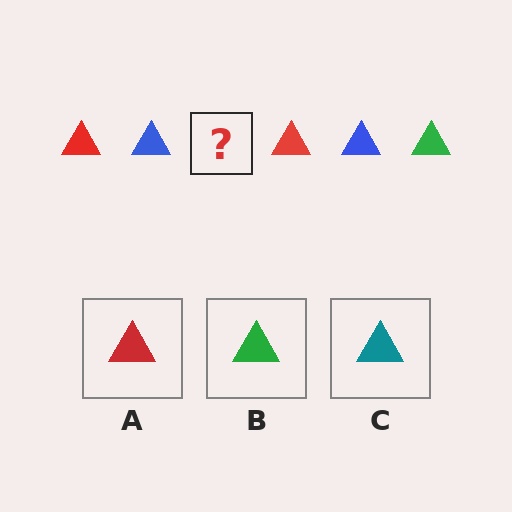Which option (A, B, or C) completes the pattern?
B.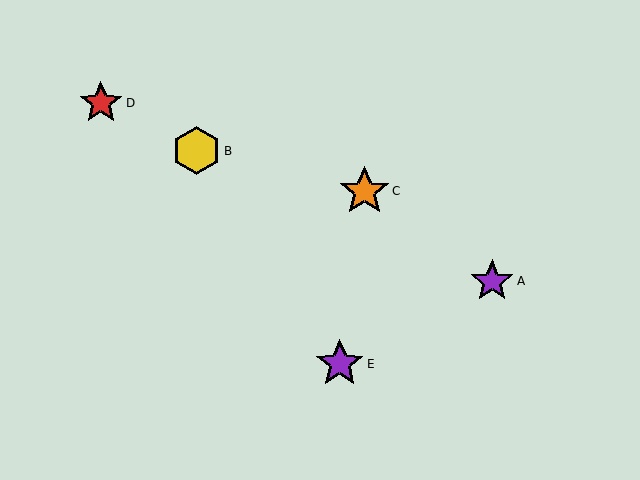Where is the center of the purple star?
The center of the purple star is at (340, 364).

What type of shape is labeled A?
Shape A is a purple star.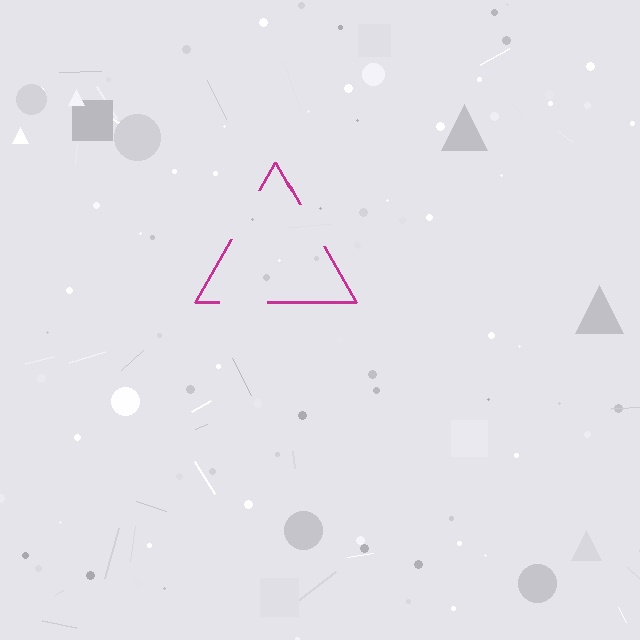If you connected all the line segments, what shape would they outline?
They would outline a triangle.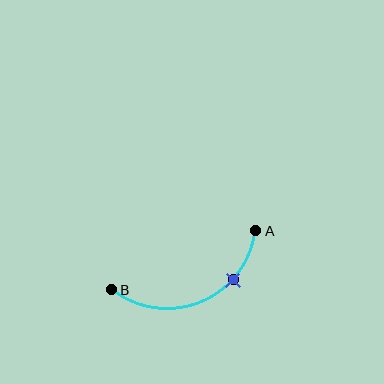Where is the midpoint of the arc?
The arc midpoint is the point on the curve farthest from the straight line joining A and B. It sits below that line.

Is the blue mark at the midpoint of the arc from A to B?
No. The blue mark lies on the arc but is closer to endpoint A. The arc midpoint would be at the point on the curve equidistant along the arc from both A and B.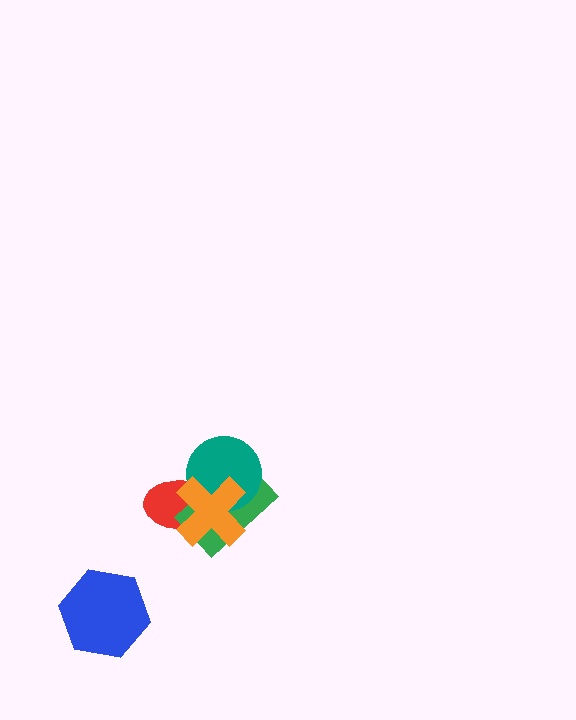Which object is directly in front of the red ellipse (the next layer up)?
The green rectangle is directly in front of the red ellipse.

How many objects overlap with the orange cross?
3 objects overlap with the orange cross.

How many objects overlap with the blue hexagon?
0 objects overlap with the blue hexagon.